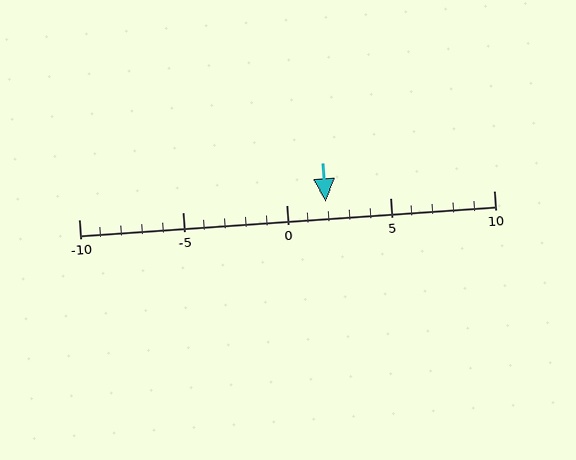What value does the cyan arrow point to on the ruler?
The cyan arrow points to approximately 2.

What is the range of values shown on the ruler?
The ruler shows values from -10 to 10.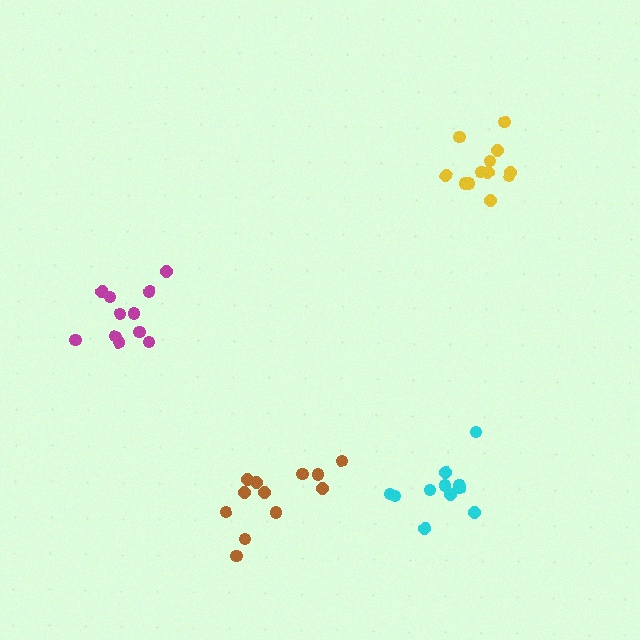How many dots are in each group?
Group 1: 11 dots, Group 2: 12 dots, Group 3: 12 dots, Group 4: 11 dots (46 total).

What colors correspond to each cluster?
The clusters are colored: magenta, brown, yellow, cyan.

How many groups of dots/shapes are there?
There are 4 groups.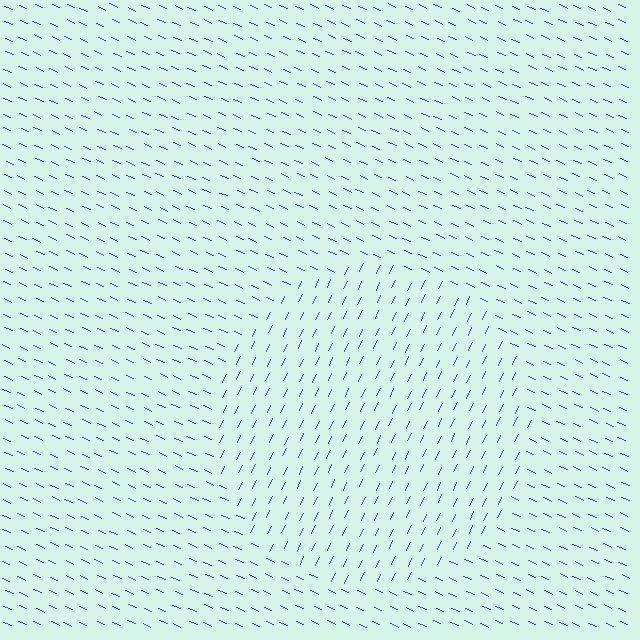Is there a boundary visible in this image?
Yes, there is a texture boundary formed by a change in line orientation.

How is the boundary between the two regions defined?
The boundary is defined purely by a change in line orientation (approximately 88 degrees difference). All lines are the same color and thickness.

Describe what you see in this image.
The image is filled with small blue line segments. A circle region in the image has lines oriented differently from the surrounding lines, creating a visible texture boundary.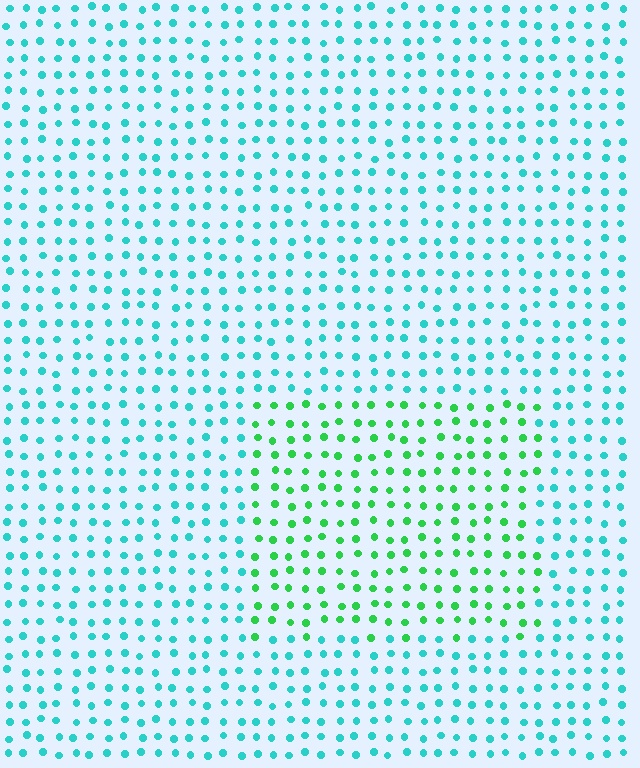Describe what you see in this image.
The image is filled with small cyan elements in a uniform arrangement. A rectangle-shaped region is visible where the elements are tinted to a slightly different hue, forming a subtle color boundary.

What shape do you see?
I see a rectangle.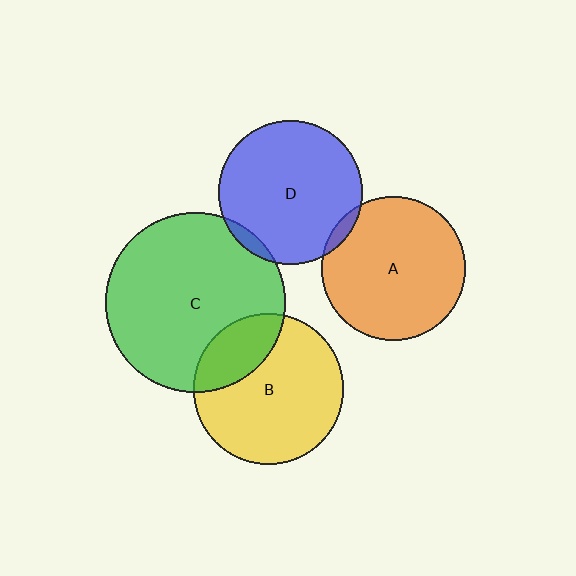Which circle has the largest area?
Circle C (green).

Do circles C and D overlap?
Yes.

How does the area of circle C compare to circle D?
Approximately 1.6 times.